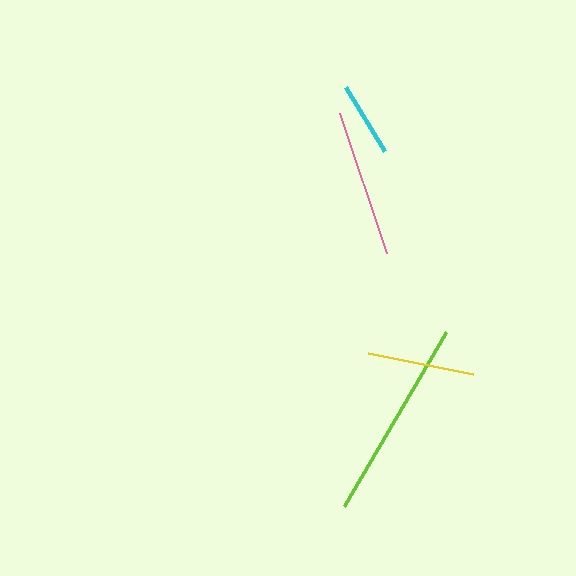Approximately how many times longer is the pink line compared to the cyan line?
The pink line is approximately 2.0 times the length of the cyan line.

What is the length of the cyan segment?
The cyan segment is approximately 75 pixels long.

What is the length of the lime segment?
The lime segment is approximately 202 pixels long.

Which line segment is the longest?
The lime line is the longest at approximately 202 pixels.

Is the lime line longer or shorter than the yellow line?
The lime line is longer than the yellow line.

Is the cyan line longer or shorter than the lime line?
The lime line is longer than the cyan line.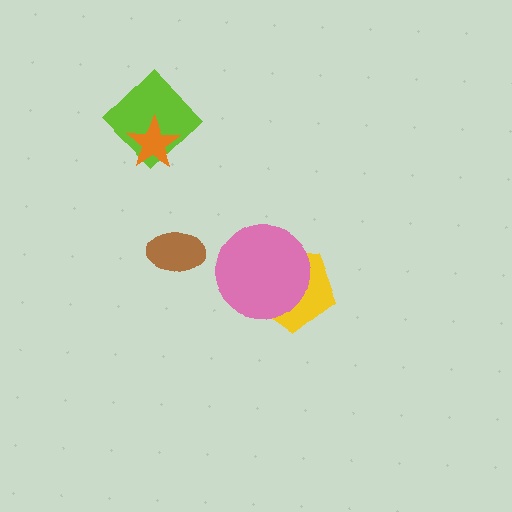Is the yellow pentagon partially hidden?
Yes, it is partially covered by another shape.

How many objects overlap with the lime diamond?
1 object overlaps with the lime diamond.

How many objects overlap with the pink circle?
1 object overlaps with the pink circle.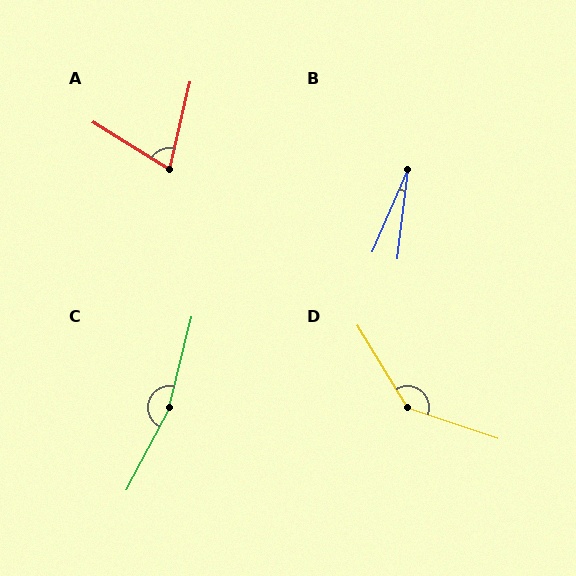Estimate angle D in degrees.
Approximately 140 degrees.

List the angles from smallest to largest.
B (17°), A (72°), D (140°), C (166°).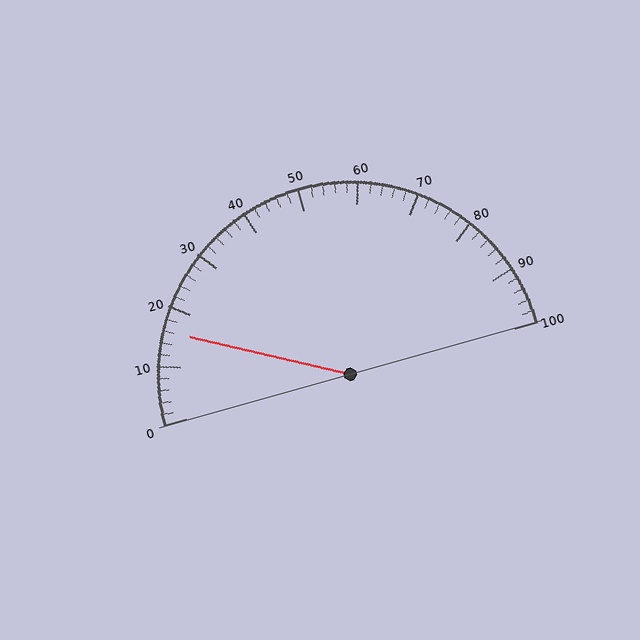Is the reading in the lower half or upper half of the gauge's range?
The reading is in the lower half of the range (0 to 100).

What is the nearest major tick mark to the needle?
The nearest major tick mark is 20.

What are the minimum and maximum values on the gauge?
The gauge ranges from 0 to 100.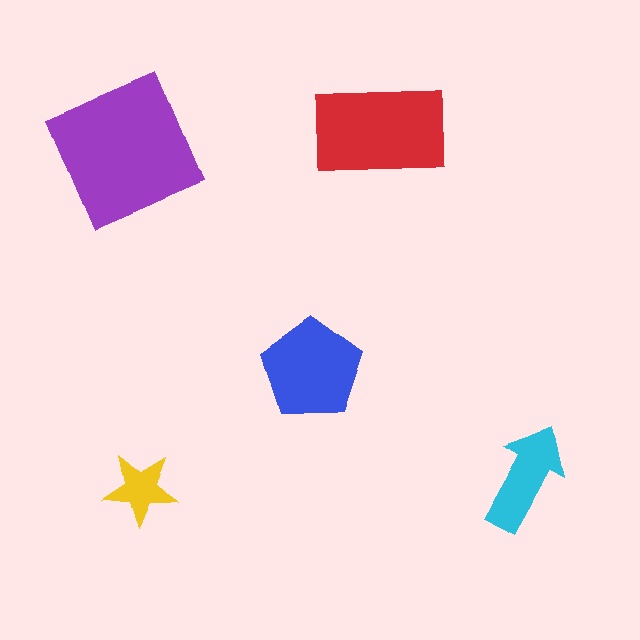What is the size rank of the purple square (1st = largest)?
1st.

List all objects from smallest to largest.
The yellow star, the cyan arrow, the blue pentagon, the red rectangle, the purple square.